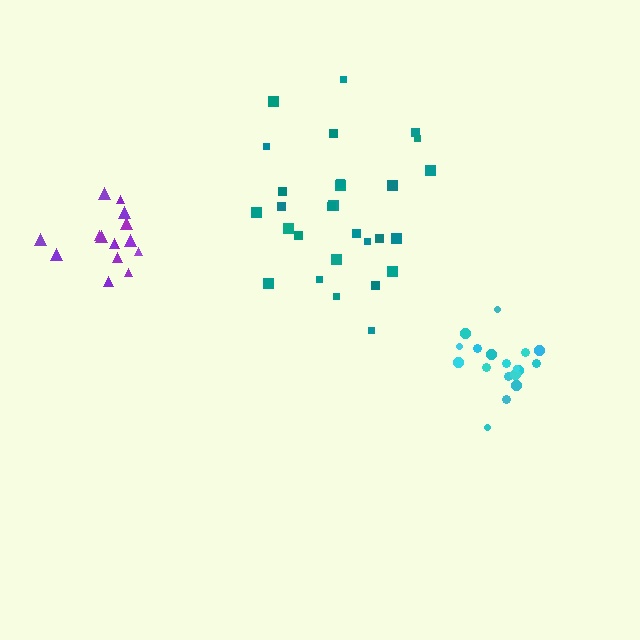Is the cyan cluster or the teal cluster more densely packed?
Cyan.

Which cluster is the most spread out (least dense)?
Teal.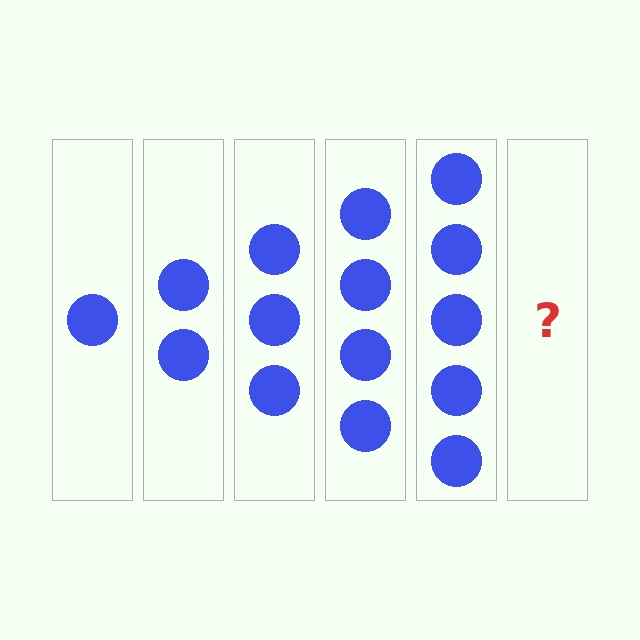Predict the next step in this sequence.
The next step is 6 circles.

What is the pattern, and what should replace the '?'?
The pattern is that each step adds one more circle. The '?' should be 6 circles.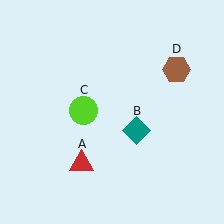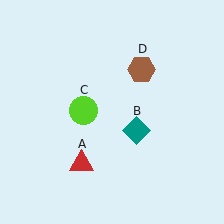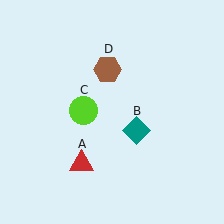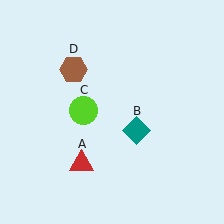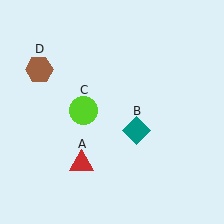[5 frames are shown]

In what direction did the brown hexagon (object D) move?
The brown hexagon (object D) moved left.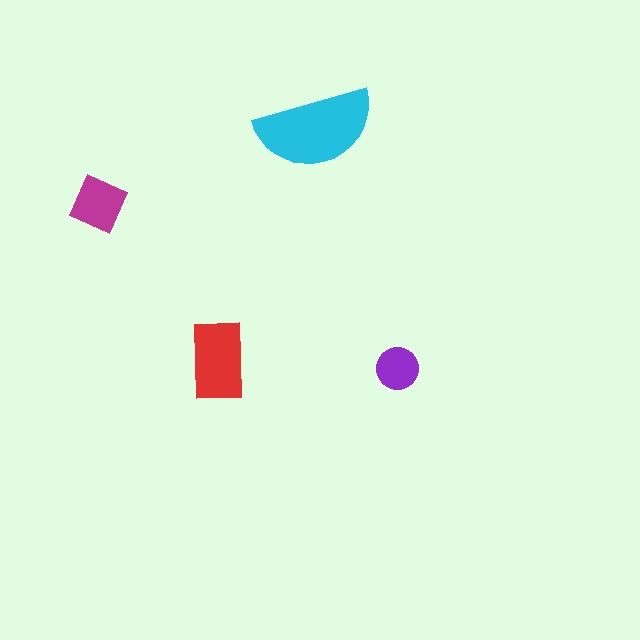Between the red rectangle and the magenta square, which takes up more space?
The red rectangle.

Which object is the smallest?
The purple circle.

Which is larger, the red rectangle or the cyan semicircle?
The cyan semicircle.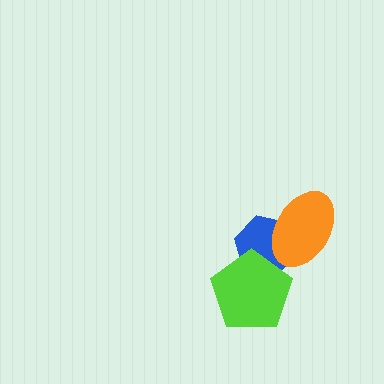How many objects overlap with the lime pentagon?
1 object overlaps with the lime pentagon.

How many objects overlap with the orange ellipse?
1 object overlaps with the orange ellipse.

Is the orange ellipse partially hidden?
No, no other shape covers it.